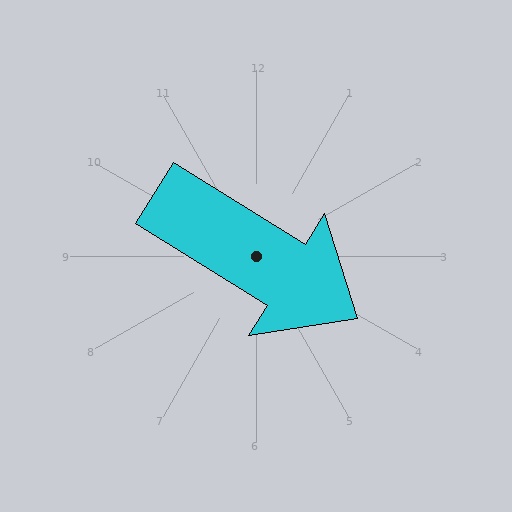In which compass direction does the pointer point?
Southeast.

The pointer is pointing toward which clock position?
Roughly 4 o'clock.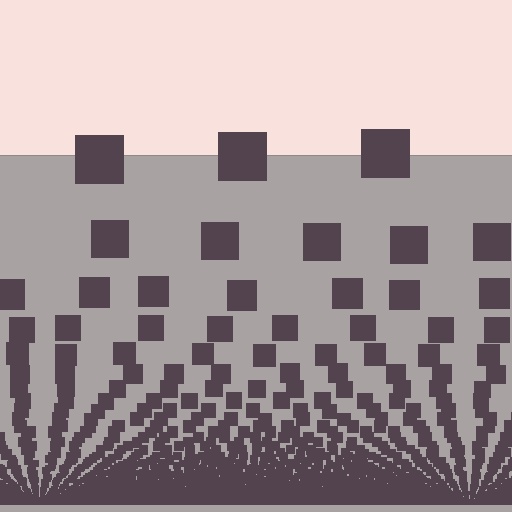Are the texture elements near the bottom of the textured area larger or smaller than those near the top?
Smaller. The gradient is inverted — elements near the bottom are smaller and denser.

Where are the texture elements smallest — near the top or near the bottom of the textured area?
Near the bottom.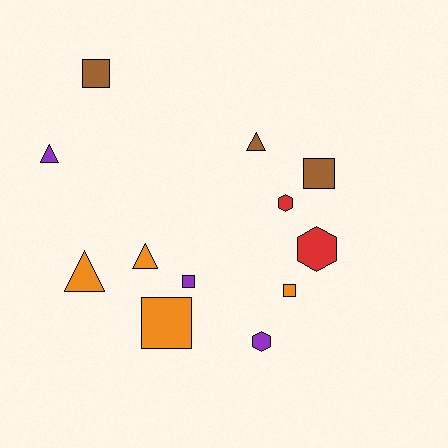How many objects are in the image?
There are 12 objects.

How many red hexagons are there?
There are 2 red hexagons.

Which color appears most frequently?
Orange, with 4 objects.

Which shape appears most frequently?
Square, with 5 objects.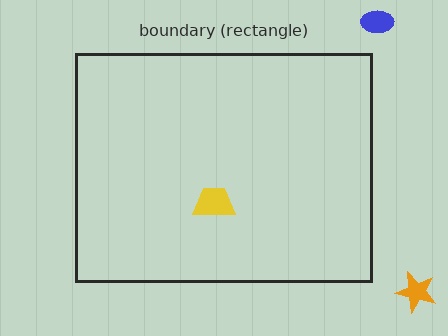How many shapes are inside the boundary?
1 inside, 2 outside.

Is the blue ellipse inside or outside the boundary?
Outside.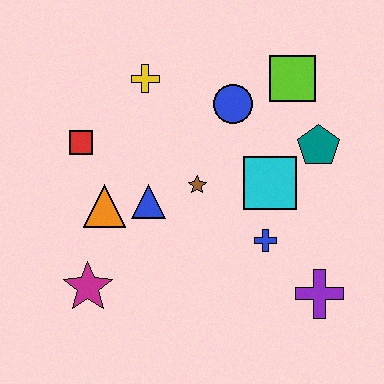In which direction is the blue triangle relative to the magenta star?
The blue triangle is above the magenta star.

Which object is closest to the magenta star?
The orange triangle is closest to the magenta star.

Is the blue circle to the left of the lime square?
Yes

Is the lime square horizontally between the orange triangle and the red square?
No